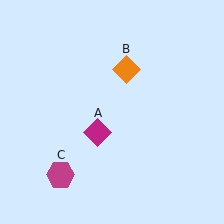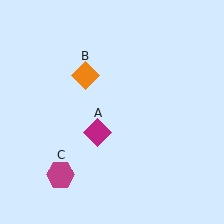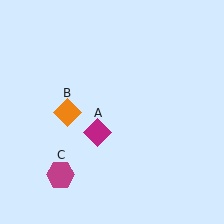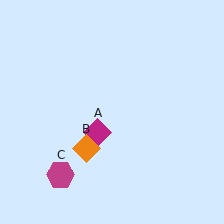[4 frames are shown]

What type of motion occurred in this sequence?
The orange diamond (object B) rotated counterclockwise around the center of the scene.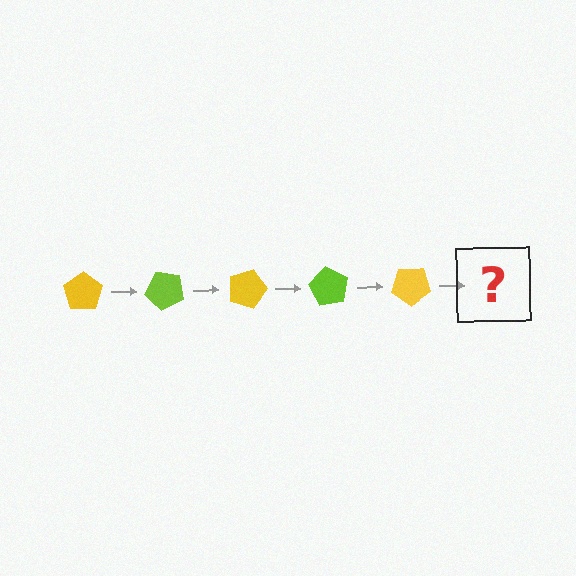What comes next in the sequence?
The next element should be a lime pentagon, rotated 225 degrees from the start.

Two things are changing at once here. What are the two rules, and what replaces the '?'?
The two rules are that it rotates 45 degrees each step and the color cycles through yellow and lime. The '?' should be a lime pentagon, rotated 225 degrees from the start.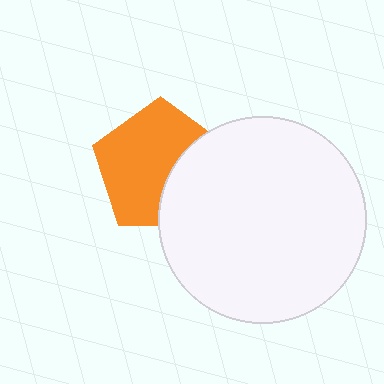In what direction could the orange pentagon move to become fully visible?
The orange pentagon could move left. That would shift it out from behind the white circle entirely.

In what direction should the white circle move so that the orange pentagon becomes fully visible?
The white circle should move right. That is the shortest direction to clear the overlap and leave the orange pentagon fully visible.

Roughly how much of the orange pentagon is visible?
Most of it is visible (roughly 66%).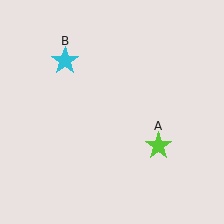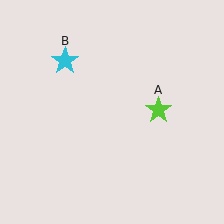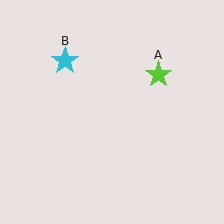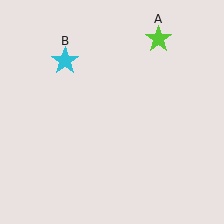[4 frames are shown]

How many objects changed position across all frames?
1 object changed position: lime star (object A).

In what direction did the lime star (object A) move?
The lime star (object A) moved up.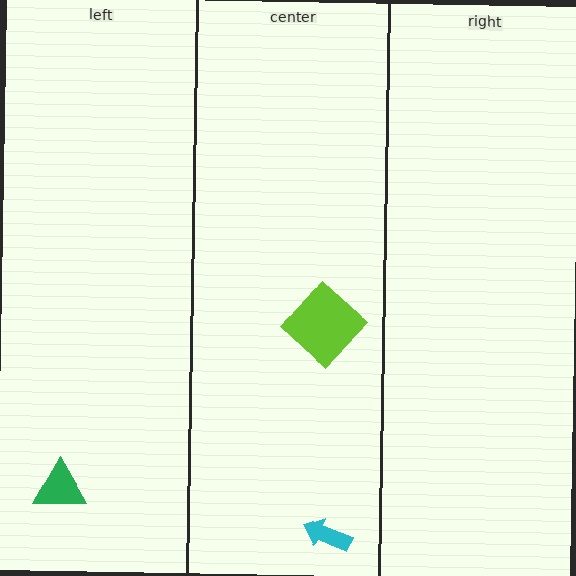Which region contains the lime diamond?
The center region.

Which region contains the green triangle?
The left region.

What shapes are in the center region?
The cyan arrow, the lime diamond.